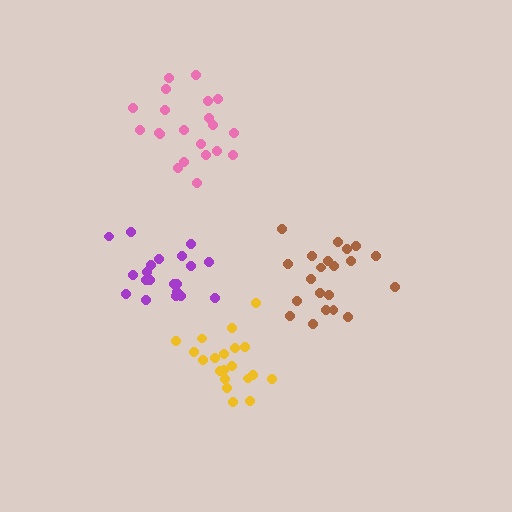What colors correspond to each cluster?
The clusters are colored: brown, purple, pink, yellow.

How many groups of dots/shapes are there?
There are 4 groups.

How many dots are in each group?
Group 1: 21 dots, Group 2: 20 dots, Group 3: 21 dots, Group 4: 20 dots (82 total).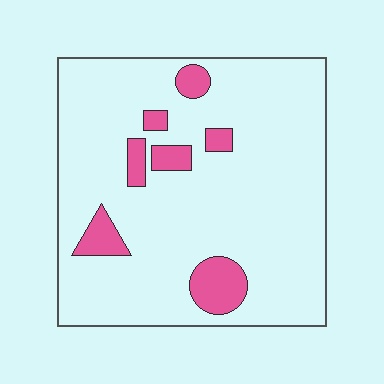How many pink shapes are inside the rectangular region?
7.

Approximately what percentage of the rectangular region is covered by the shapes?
Approximately 10%.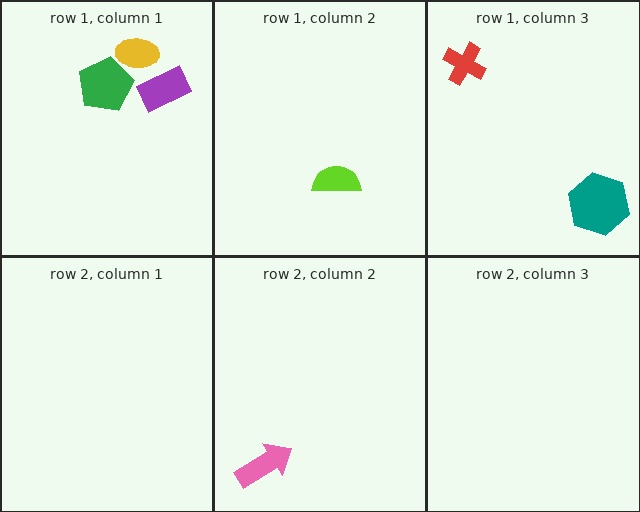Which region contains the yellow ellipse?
The row 1, column 1 region.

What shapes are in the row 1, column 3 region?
The red cross, the teal hexagon.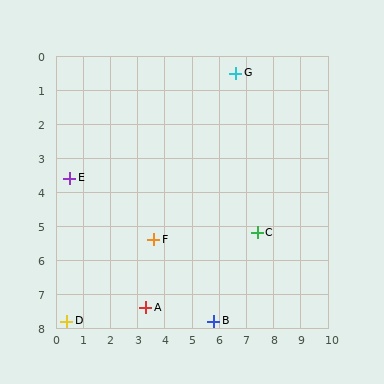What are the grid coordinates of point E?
Point E is at approximately (0.5, 3.6).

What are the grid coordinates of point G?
Point G is at approximately (6.6, 0.5).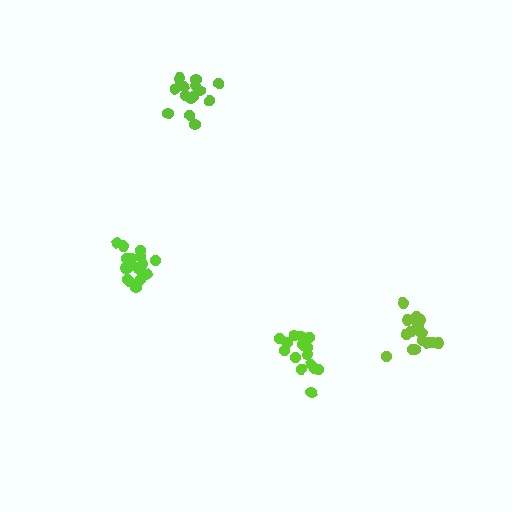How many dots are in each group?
Group 1: 17 dots, Group 2: 17 dots, Group 3: 17 dots, Group 4: 15 dots (66 total).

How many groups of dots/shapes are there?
There are 4 groups.